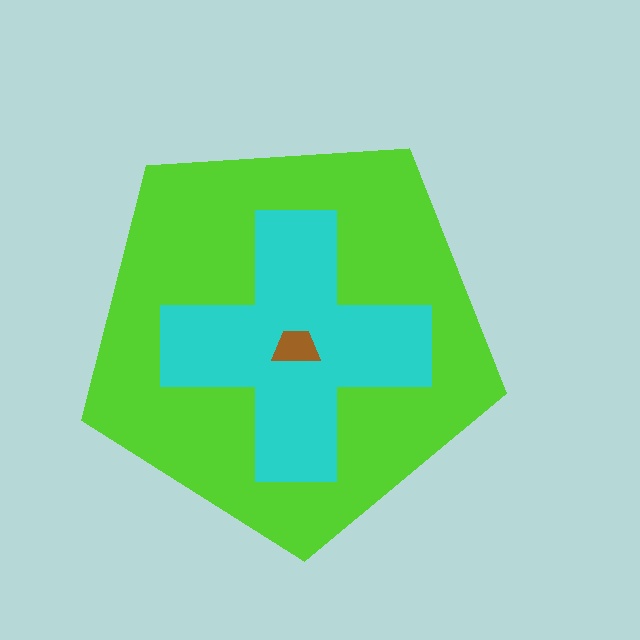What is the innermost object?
The brown trapezoid.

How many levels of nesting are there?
3.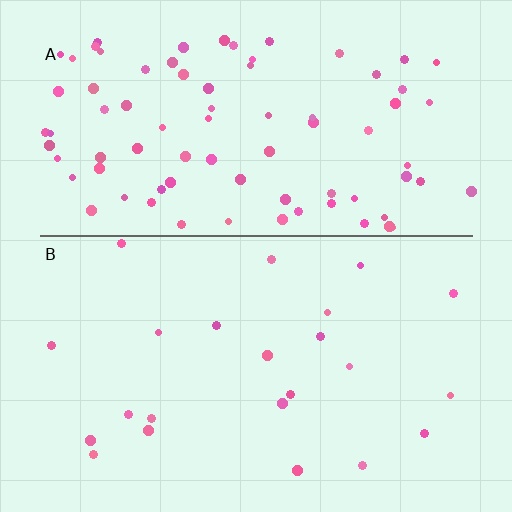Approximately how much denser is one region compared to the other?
Approximately 3.7× — region A over region B.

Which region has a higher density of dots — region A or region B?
A (the top).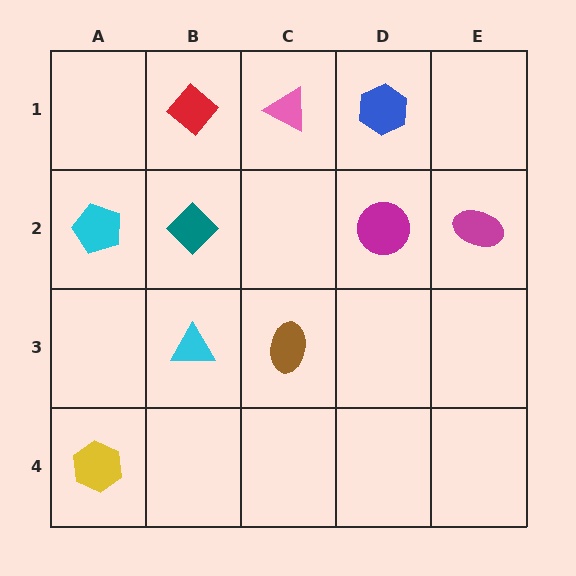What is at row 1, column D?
A blue hexagon.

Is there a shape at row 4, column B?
No, that cell is empty.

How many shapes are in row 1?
3 shapes.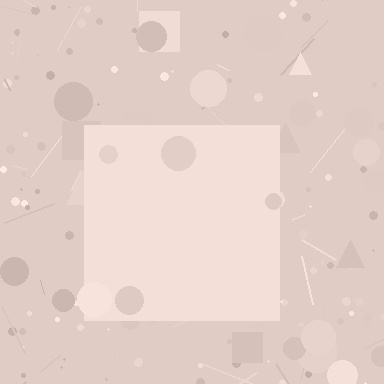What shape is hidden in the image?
A square is hidden in the image.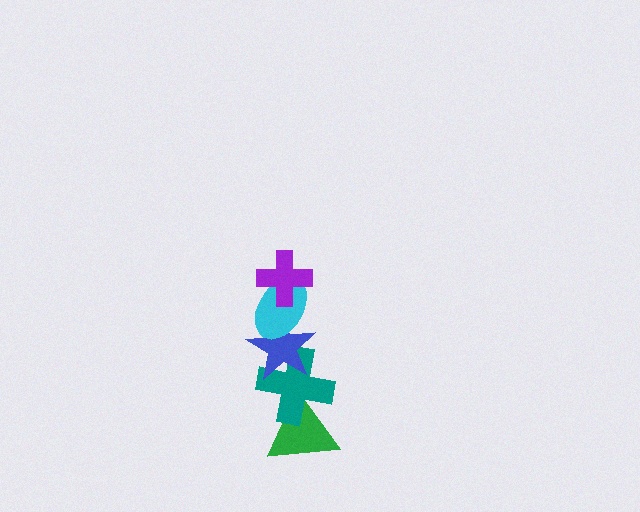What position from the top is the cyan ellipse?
The cyan ellipse is 2nd from the top.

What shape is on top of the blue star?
The cyan ellipse is on top of the blue star.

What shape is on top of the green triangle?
The teal cross is on top of the green triangle.